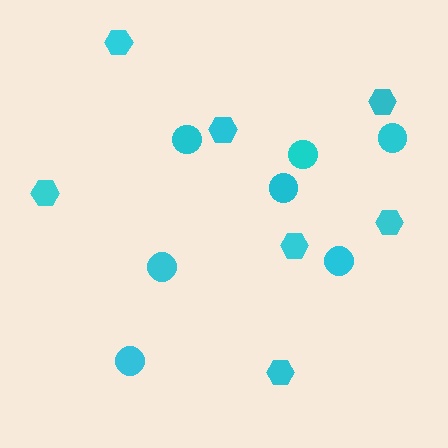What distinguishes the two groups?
There are 2 groups: one group of hexagons (7) and one group of circles (7).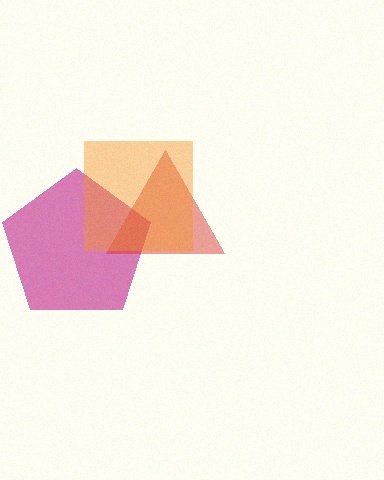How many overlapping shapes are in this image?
There are 3 overlapping shapes in the image.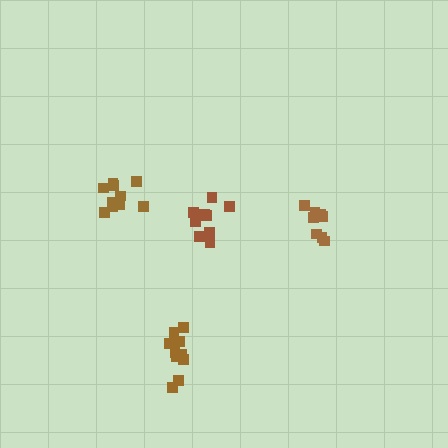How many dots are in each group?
Group 1: 10 dots, Group 2: 8 dots, Group 3: 10 dots, Group 4: 9 dots (37 total).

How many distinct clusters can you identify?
There are 4 distinct clusters.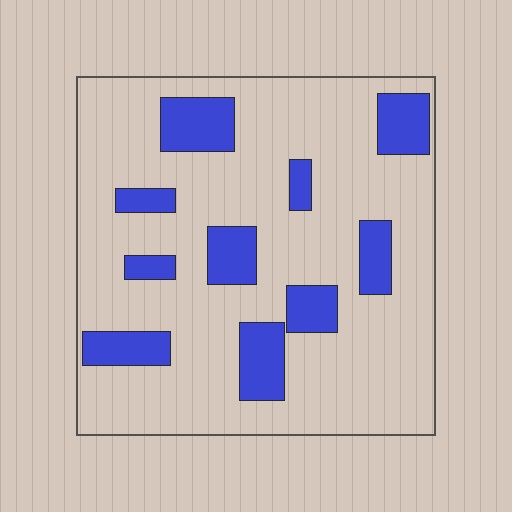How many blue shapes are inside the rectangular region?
10.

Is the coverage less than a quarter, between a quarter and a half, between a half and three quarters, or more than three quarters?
Less than a quarter.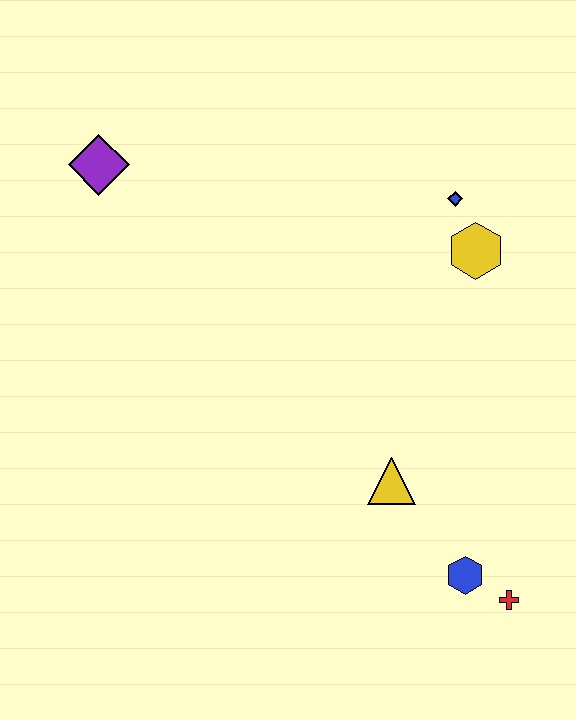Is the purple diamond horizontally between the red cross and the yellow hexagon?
No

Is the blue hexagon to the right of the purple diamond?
Yes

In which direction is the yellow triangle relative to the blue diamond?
The yellow triangle is below the blue diamond.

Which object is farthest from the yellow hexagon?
The purple diamond is farthest from the yellow hexagon.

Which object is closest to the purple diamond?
The blue diamond is closest to the purple diamond.